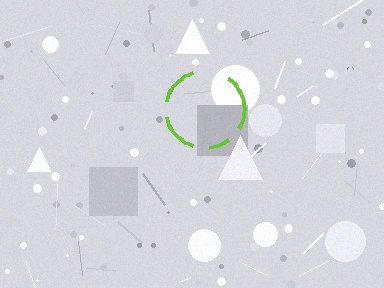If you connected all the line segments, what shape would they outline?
They would outline a circle.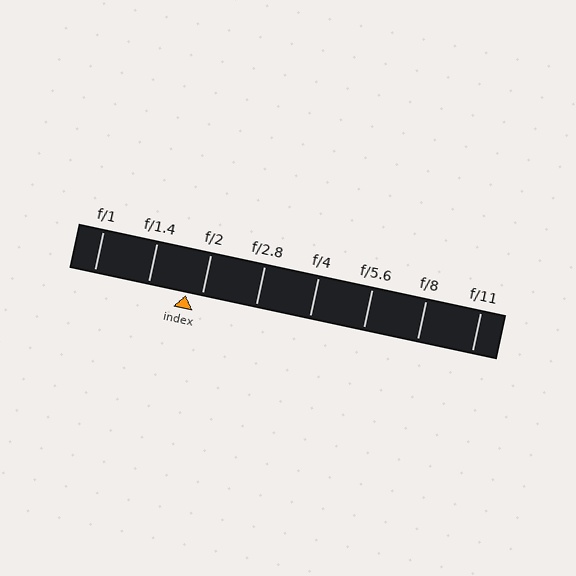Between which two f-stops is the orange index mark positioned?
The index mark is between f/1.4 and f/2.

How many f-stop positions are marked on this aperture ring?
There are 8 f-stop positions marked.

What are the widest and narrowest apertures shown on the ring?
The widest aperture shown is f/1 and the narrowest is f/11.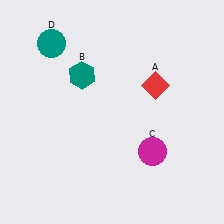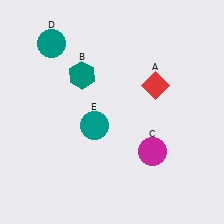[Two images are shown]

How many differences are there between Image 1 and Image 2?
There is 1 difference between the two images.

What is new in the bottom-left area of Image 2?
A teal circle (E) was added in the bottom-left area of Image 2.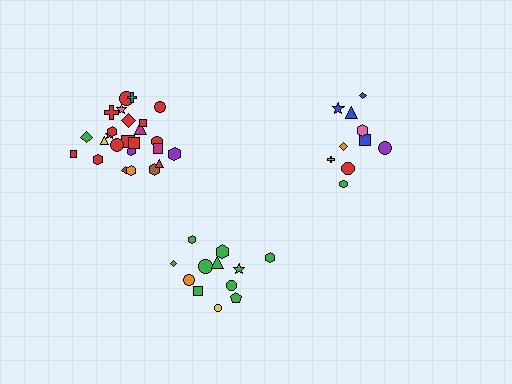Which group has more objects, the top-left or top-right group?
The top-left group.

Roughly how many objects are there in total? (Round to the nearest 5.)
Roughly 45 objects in total.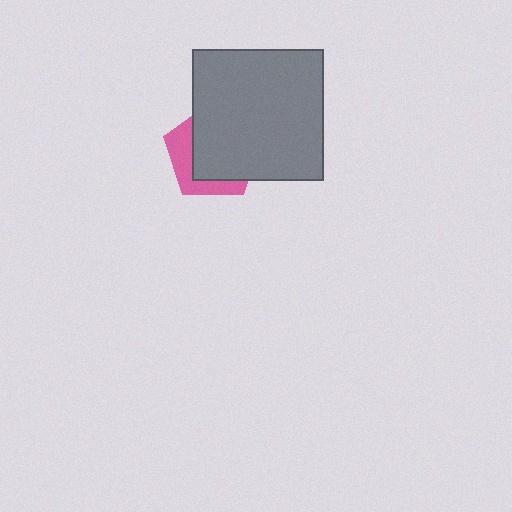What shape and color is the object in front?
The object in front is a gray square.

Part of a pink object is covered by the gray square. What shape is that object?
It is a pentagon.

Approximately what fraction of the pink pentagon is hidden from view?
Roughly 67% of the pink pentagon is hidden behind the gray square.